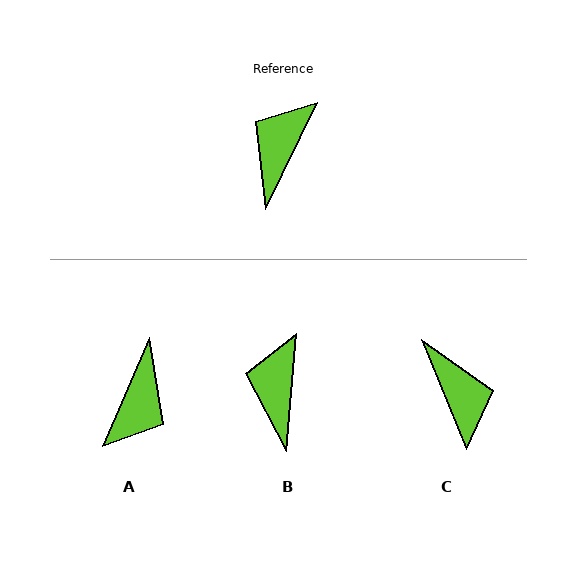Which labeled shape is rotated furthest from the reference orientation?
A, about 177 degrees away.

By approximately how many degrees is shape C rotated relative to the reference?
Approximately 131 degrees clockwise.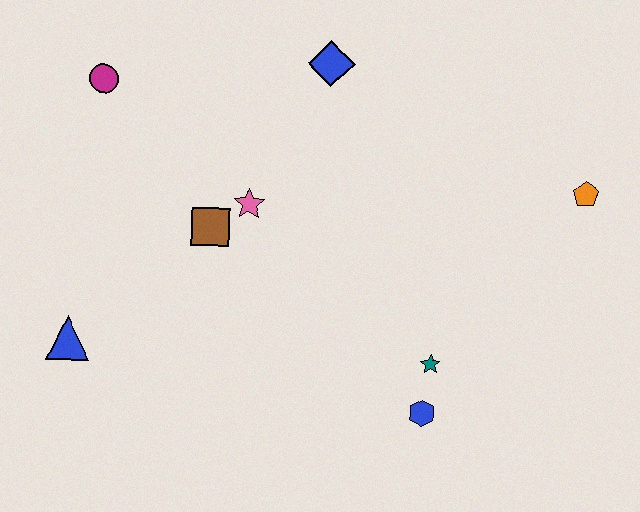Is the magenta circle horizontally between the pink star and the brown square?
No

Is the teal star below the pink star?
Yes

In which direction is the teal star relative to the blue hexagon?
The teal star is above the blue hexagon.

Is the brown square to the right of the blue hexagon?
No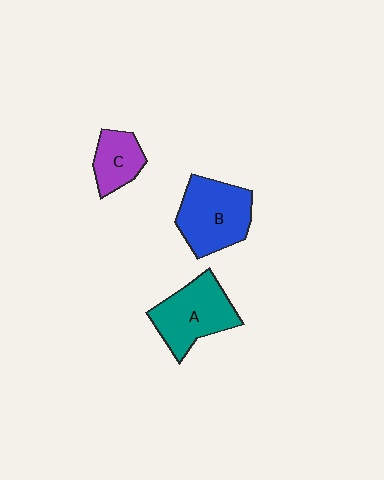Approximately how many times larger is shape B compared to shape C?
Approximately 1.8 times.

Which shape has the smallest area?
Shape C (purple).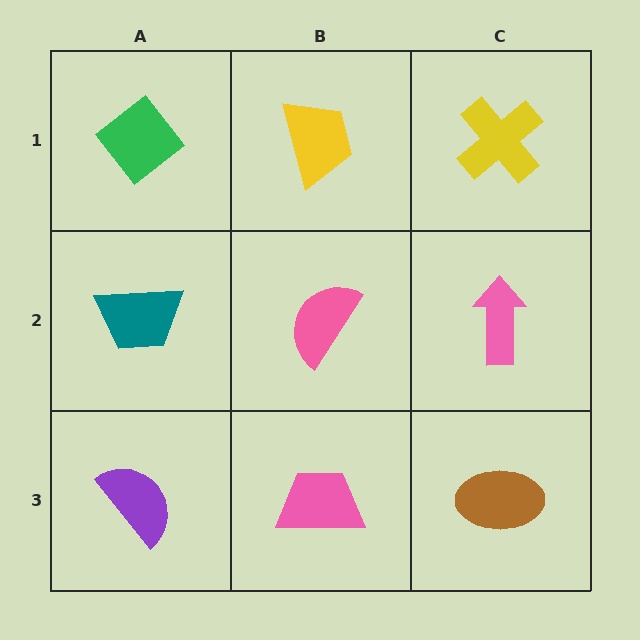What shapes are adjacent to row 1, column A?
A teal trapezoid (row 2, column A), a yellow trapezoid (row 1, column B).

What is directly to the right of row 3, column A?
A pink trapezoid.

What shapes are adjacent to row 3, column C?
A pink arrow (row 2, column C), a pink trapezoid (row 3, column B).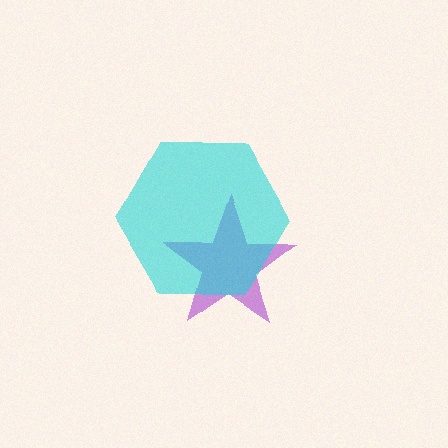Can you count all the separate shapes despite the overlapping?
Yes, there are 2 separate shapes.